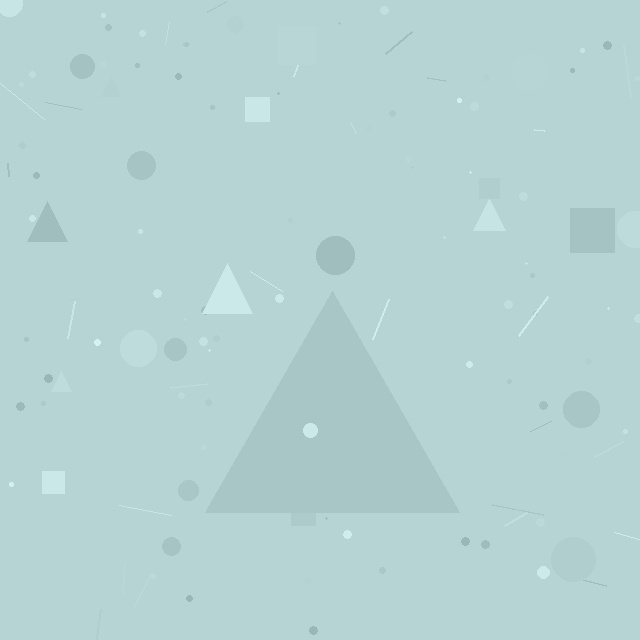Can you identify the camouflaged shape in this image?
The camouflaged shape is a triangle.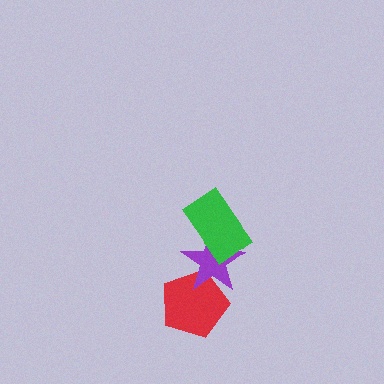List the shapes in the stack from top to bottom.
From top to bottom: the green rectangle, the purple star, the red pentagon.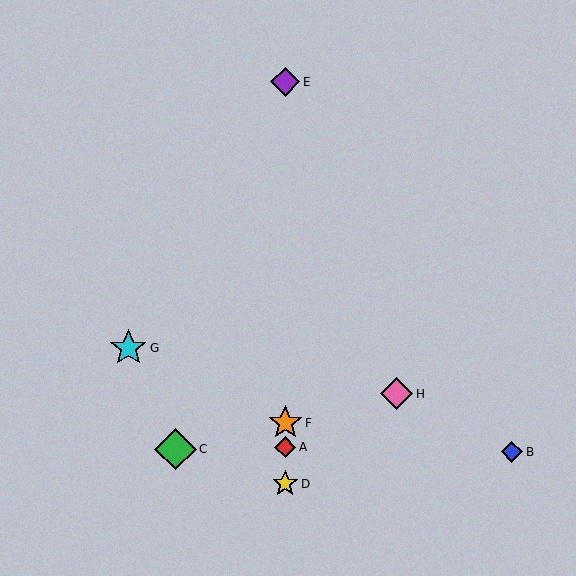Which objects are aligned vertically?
Objects A, D, E, F are aligned vertically.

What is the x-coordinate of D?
Object D is at x≈285.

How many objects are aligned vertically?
4 objects (A, D, E, F) are aligned vertically.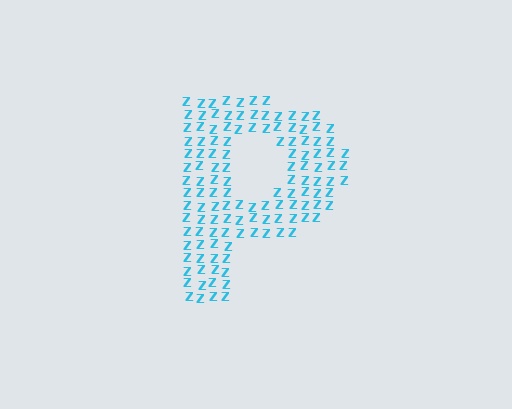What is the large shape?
The large shape is the letter P.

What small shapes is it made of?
It is made of small letter Z's.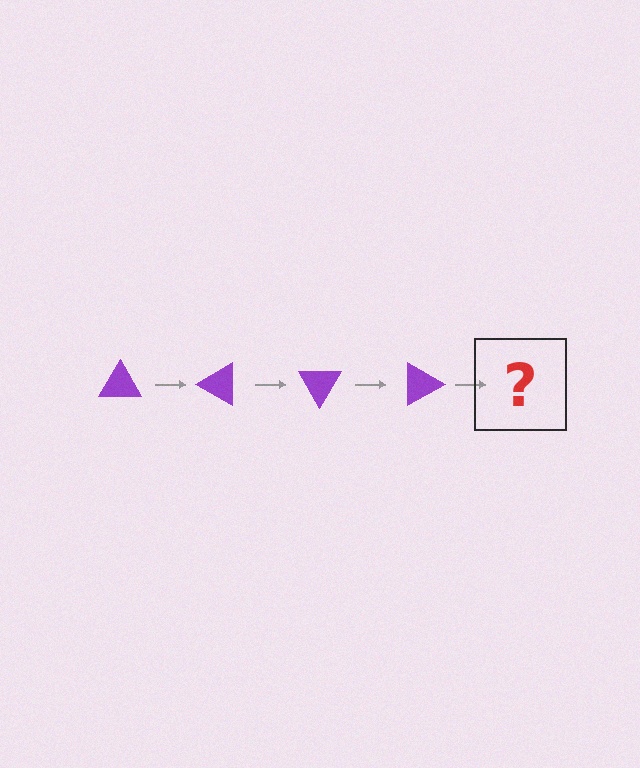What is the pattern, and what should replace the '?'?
The pattern is that the triangle rotates 30 degrees each step. The '?' should be a purple triangle rotated 120 degrees.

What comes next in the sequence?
The next element should be a purple triangle rotated 120 degrees.